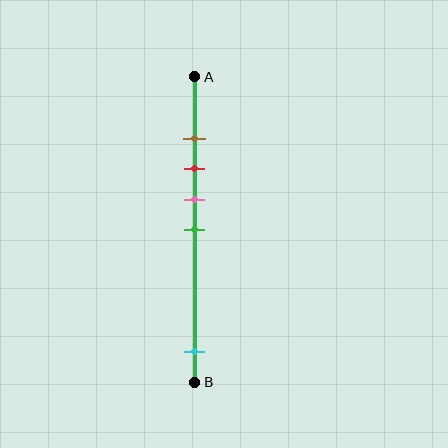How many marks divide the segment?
There are 5 marks dividing the segment.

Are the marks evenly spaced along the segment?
No, the marks are not evenly spaced.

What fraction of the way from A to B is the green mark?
The green mark is approximately 50% (0.5) of the way from A to B.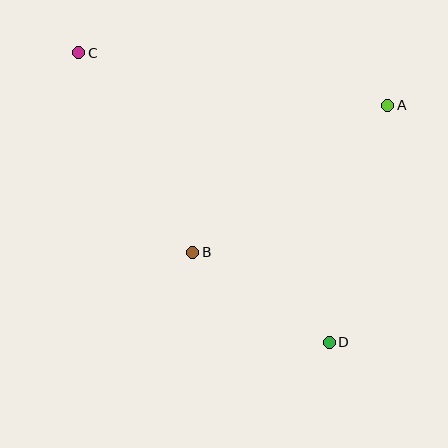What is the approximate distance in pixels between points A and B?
The distance between A and B is approximately 244 pixels.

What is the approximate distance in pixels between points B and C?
The distance between B and C is approximately 229 pixels.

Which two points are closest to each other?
Points B and D are closest to each other.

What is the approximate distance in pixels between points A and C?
The distance between A and C is approximately 313 pixels.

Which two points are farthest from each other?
Points C and D are farthest from each other.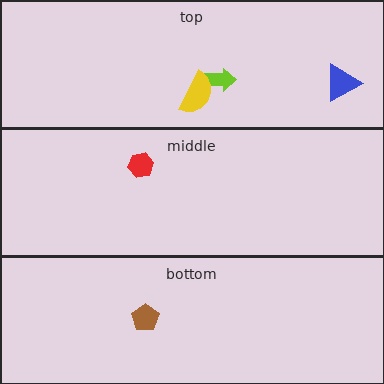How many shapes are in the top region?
3.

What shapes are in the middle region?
The red hexagon.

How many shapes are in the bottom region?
1.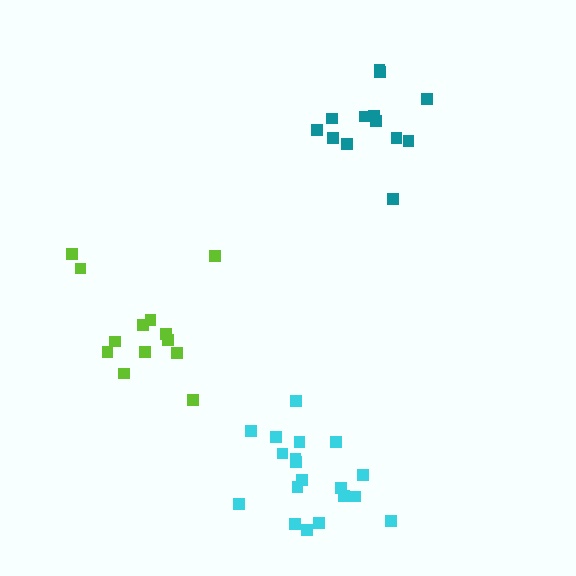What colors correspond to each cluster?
The clusters are colored: cyan, teal, lime.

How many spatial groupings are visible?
There are 3 spatial groupings.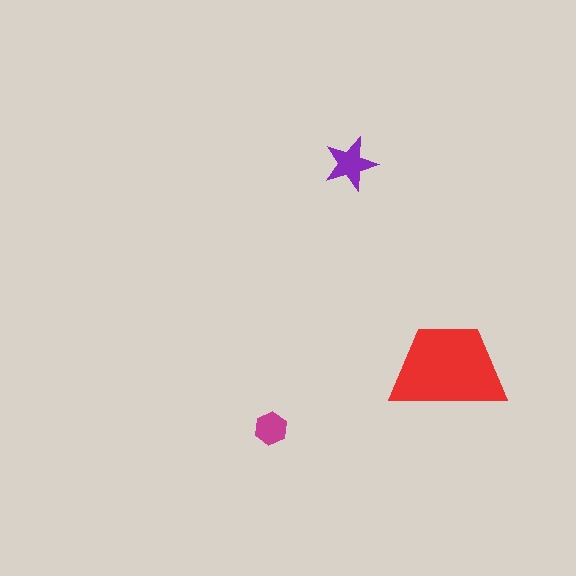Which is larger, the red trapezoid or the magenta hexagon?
The red trapezoid.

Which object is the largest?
The red trapezoid.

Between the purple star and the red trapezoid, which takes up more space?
The red trapezoid.